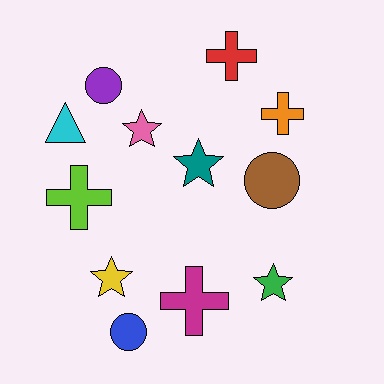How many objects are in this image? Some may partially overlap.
There are 12 objects.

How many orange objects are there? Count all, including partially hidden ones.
There is 1 orange object.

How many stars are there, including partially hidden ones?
There are 4 stars.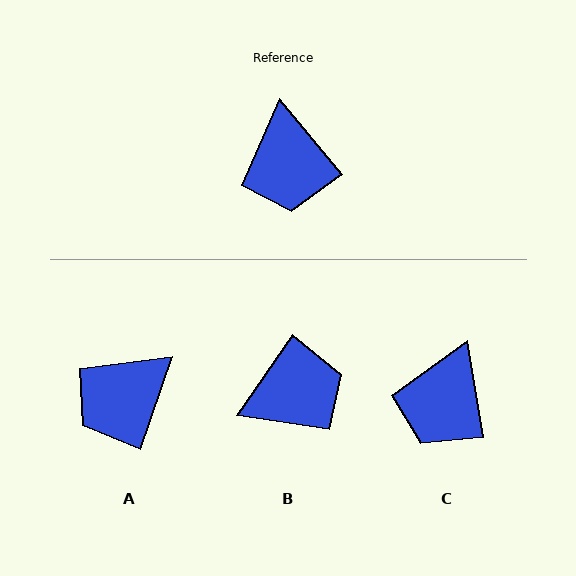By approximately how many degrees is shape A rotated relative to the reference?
Approximately 59 degrees clockwise.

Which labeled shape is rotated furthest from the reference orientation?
B, about 105 degrees away.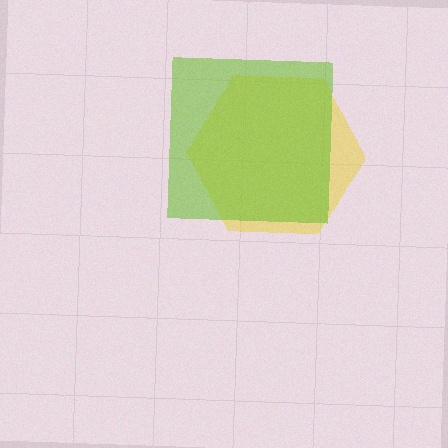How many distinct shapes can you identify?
There are 2 distinct shapes: a yellow hexagon, a lime square.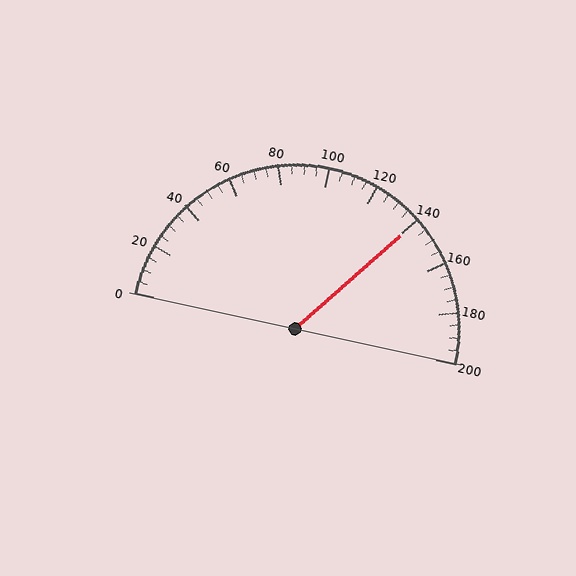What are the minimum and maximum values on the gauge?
The gauge ranges from 0 to 200.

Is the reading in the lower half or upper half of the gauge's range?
The reading is in the upper half of the range (0 to 200).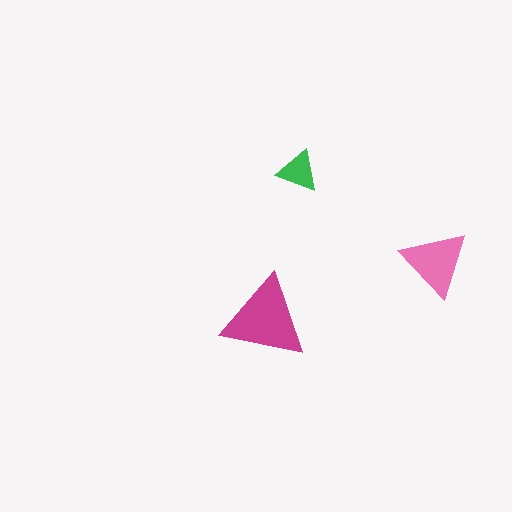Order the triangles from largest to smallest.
the magenta one, the pink one, the green one.